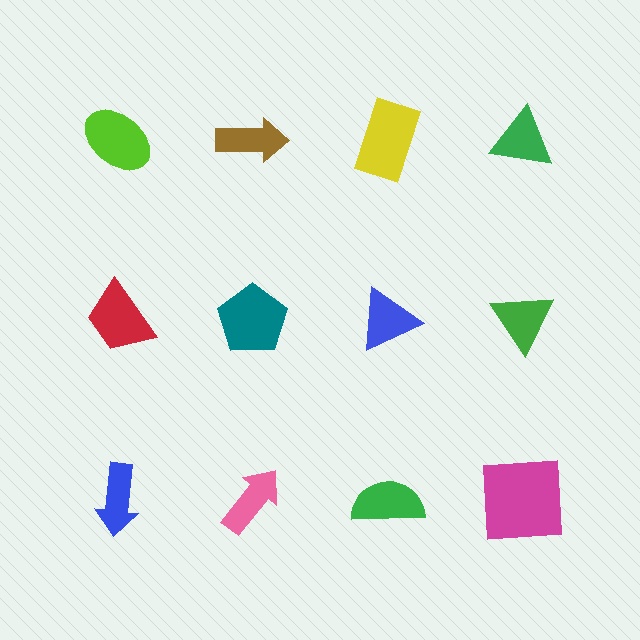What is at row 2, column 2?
A teal pentagon.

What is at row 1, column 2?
A brown arrow.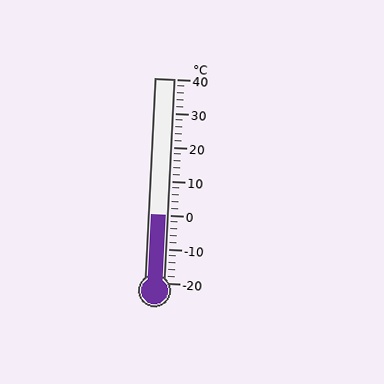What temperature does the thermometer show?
The thermometer shows approximately 0°C.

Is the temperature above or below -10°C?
The temperature is above -10°C.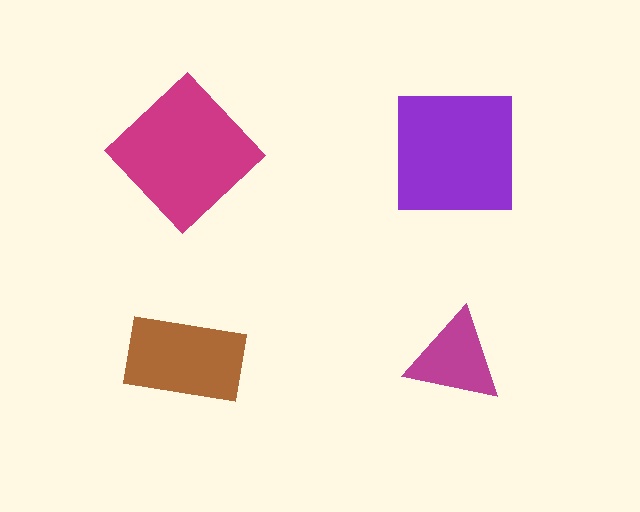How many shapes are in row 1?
2 shapes.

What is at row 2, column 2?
A magenta triangle.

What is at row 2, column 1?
A brown rectangle.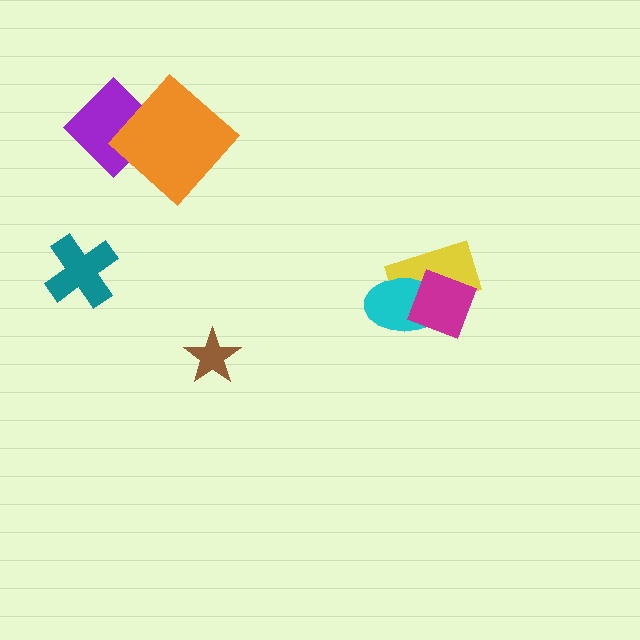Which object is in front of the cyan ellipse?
The magenta diamond is in front of the cyan ellipse.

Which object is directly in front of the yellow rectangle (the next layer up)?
The cyan ellipse is directly in front of the yellow rectangle.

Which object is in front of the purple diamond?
The orange diamond is in front of the purple diamond.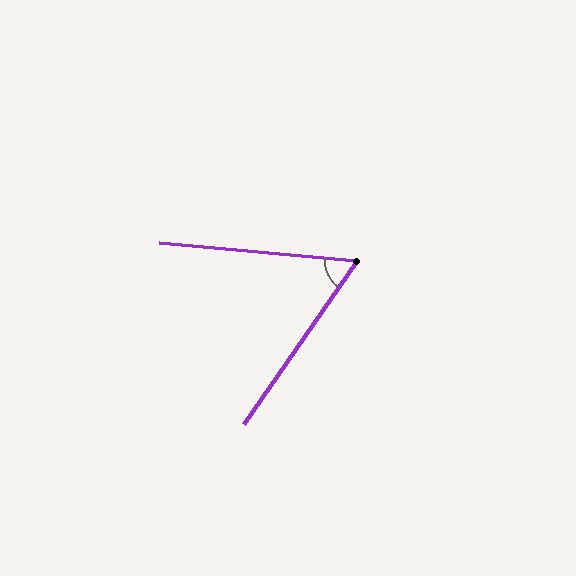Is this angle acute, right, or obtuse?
It is acute.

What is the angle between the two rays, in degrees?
Approximately 60 degrees.